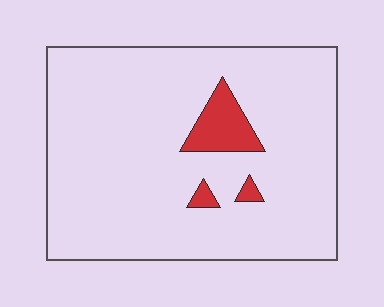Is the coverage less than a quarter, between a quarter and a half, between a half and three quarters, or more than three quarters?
Less than a quarter.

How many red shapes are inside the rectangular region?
3.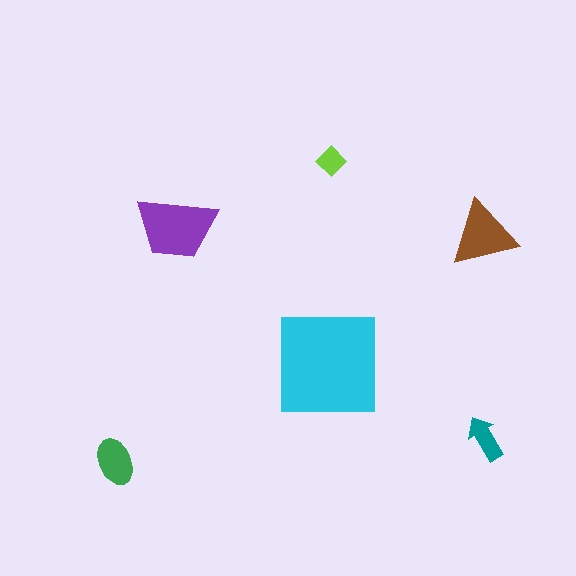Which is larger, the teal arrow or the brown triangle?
The brown triangle.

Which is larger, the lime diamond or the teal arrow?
The teal arrow.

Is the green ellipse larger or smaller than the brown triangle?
Smaller.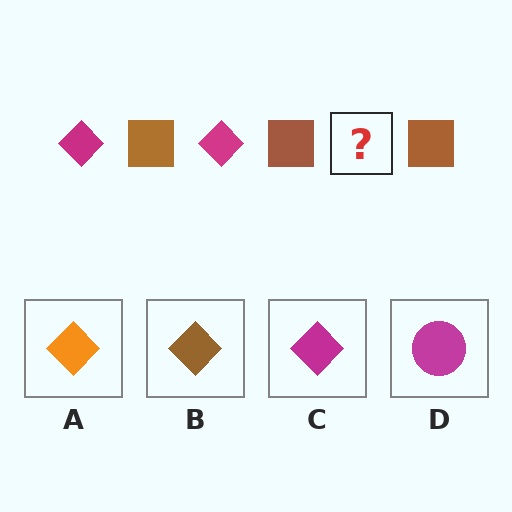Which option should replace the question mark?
Option C.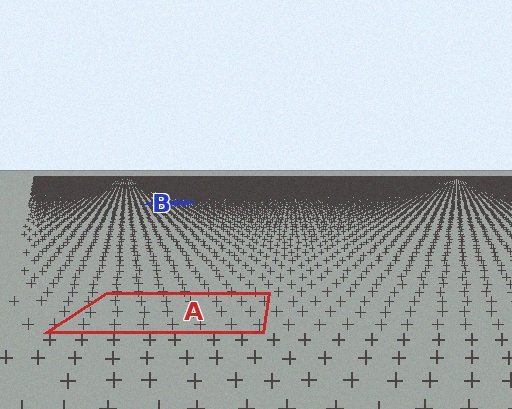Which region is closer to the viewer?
Region A is closer. The texture elements there are larger and more spread out.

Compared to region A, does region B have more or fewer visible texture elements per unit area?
Region B has more texture elements per unit area — they are packed more densely because it is farther away.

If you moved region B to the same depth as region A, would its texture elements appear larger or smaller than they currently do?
They would appear larger. At a closer depth, the same texture elements are projected at a bigger on-screen size.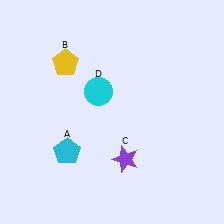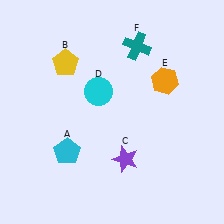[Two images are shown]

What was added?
An orange hexagon (E), a teal cross (F) were added in Image 2.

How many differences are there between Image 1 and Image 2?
There are 2 differences between the two images.